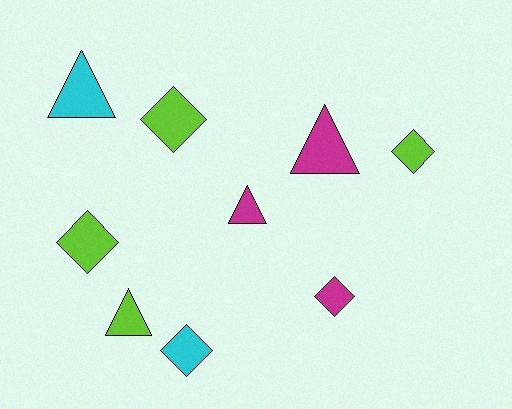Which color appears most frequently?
Lime, with 4 objects.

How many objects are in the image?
There are 9 objects.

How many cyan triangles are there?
There is 1 cyan triangle.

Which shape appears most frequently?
Diamond, with 5 objects.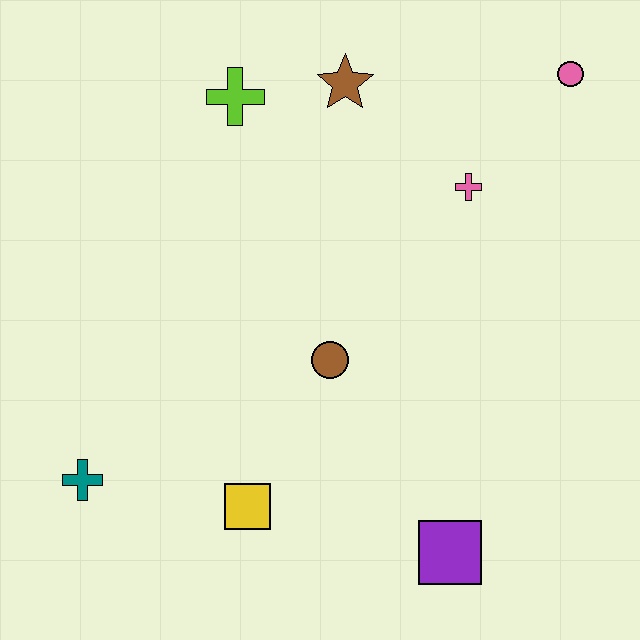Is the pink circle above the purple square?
Yes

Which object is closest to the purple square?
The yellow square is closest to the purple square.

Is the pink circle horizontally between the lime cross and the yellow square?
No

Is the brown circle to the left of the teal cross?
No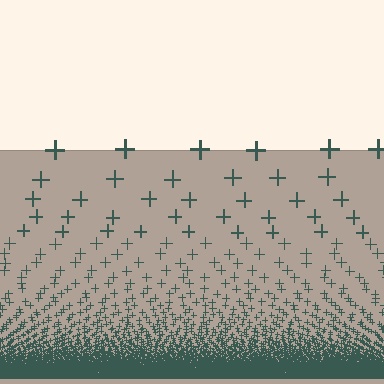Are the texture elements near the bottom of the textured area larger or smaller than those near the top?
Smaller. The gradient is inverted — elements near the bottom are smaller and denser.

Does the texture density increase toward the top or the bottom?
Density increases toward the bottom.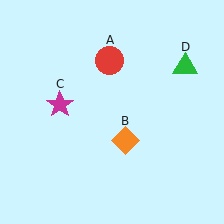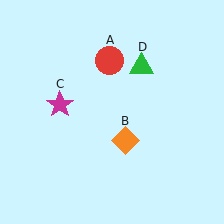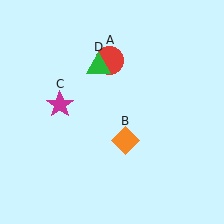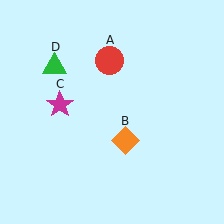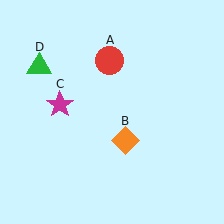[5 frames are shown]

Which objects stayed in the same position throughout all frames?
Red circle (object A) and orange diamond (object B) and magenta star (object C) remained stationary.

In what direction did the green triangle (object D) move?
The green triangle (object D) moved left.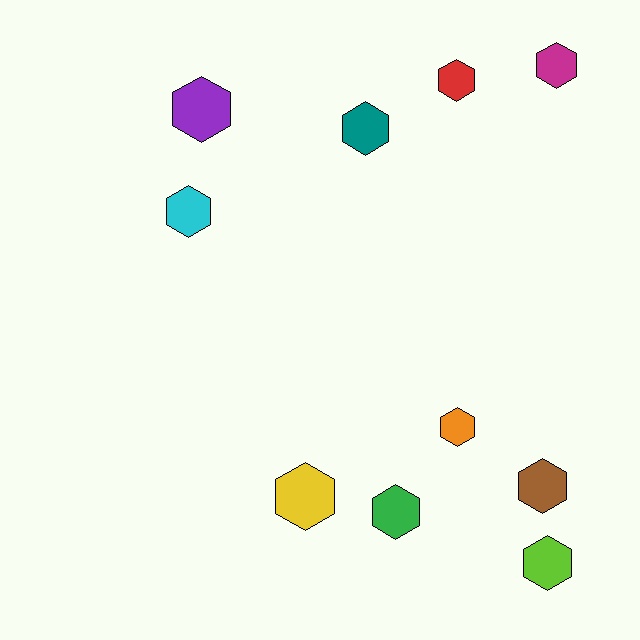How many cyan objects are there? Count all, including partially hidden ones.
There is 1 cyan object.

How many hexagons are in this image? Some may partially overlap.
There are 10 hexagons.